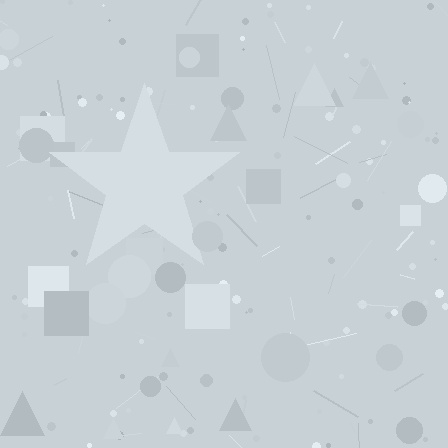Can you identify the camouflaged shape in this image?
The camouflaged shape is a star.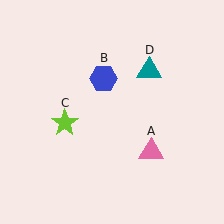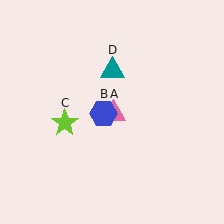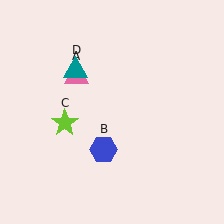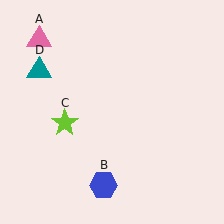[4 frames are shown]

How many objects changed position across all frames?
3 objects changed position: pink triangle (object A), blue hexagon (object B), teal triangle (object D).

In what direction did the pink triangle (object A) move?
The pink triangle (object A) moved up and to the left.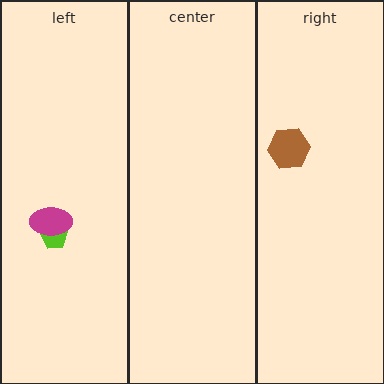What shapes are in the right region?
The brown hexagon.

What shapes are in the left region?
The lime trapezoid, the magenta ellipse.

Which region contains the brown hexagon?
The right region.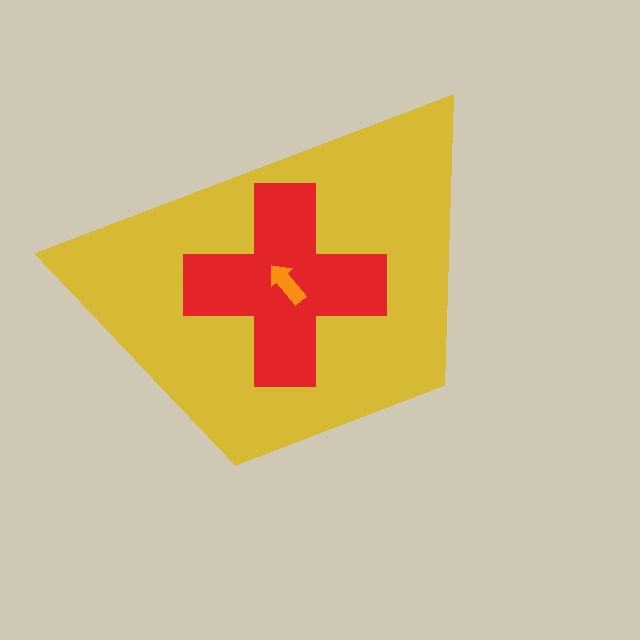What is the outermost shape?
The yellow trapezoid.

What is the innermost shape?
The orange arrow.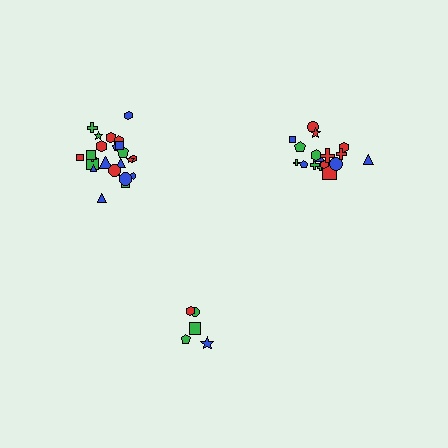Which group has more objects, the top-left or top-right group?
The top-left group.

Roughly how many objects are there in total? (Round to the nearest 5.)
Roughly 50 objects in total.